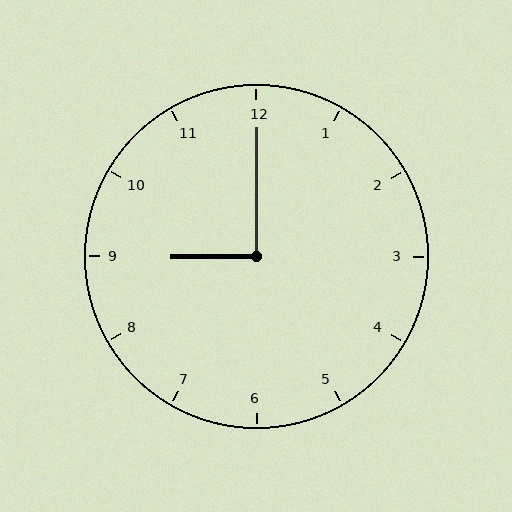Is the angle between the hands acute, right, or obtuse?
It is right.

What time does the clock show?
9:00.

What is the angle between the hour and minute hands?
Approximately 90 degrees.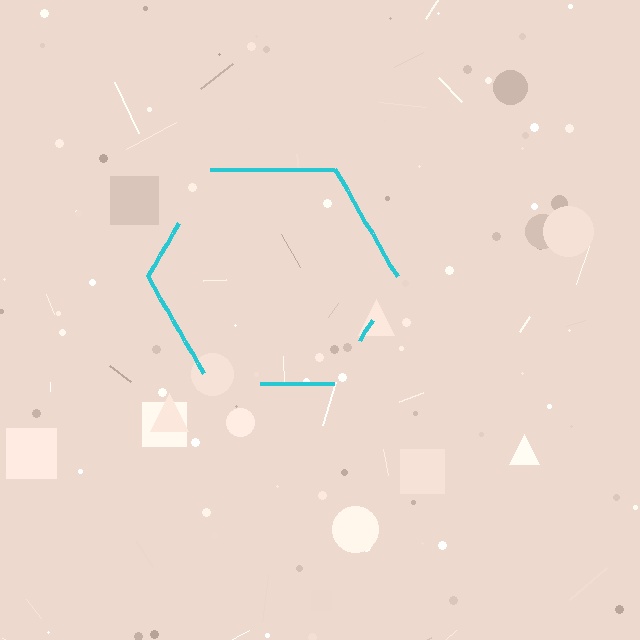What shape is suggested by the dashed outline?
The dashed outline suggests a hexagon.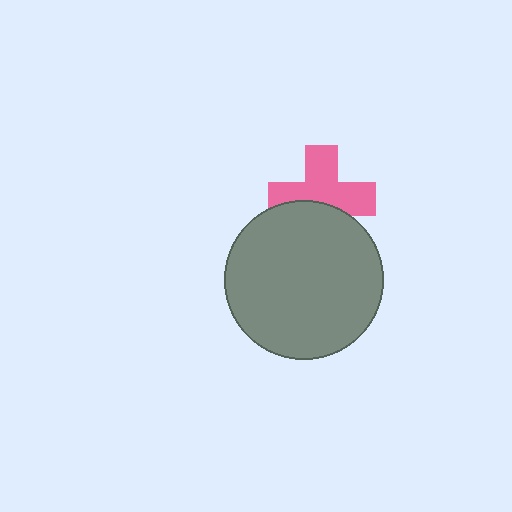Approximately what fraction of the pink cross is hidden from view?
Roughly 36% of the pink cross is hidden behind the gray circle.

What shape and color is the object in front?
The object in front is a gray circle.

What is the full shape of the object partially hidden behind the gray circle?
The partially hidden object is a pink cross.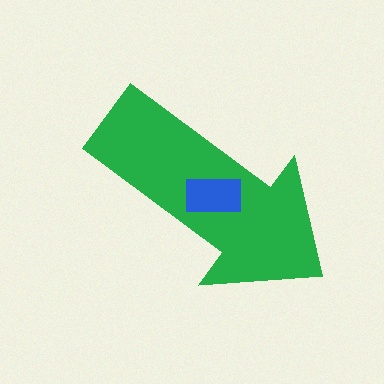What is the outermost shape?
The green arrow.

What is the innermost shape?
The blue rectangle.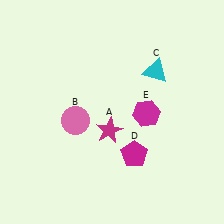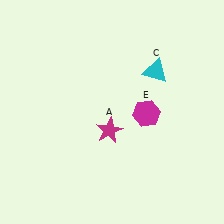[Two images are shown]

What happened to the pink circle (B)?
The pink circle (B) was removed in Image 2. It was in the bottom-left area of Image 1.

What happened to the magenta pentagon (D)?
The magenta pentagon (D) was removed in Image 2. It was in the bottom-right area of Image 1.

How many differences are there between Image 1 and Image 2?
There are 2 differences between the two images.